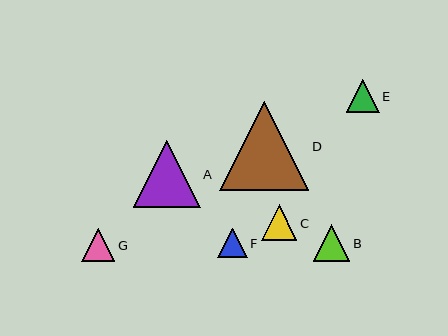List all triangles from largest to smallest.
From largest to smallest: D, A, B, C, G, E, F.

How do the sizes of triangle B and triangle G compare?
Triangle B and triangle G are approximately the same size.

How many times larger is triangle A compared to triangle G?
Triangle A is approximately 2.0 times the size of triangle G.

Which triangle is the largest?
Triangle D is the largest with a size of approximately 89 pixels.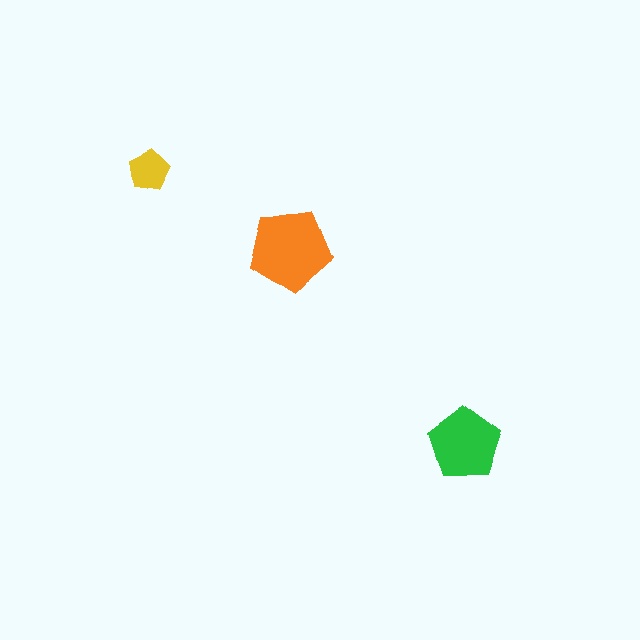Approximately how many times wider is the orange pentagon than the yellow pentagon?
About 2 times wider.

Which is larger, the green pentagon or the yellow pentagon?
The green one.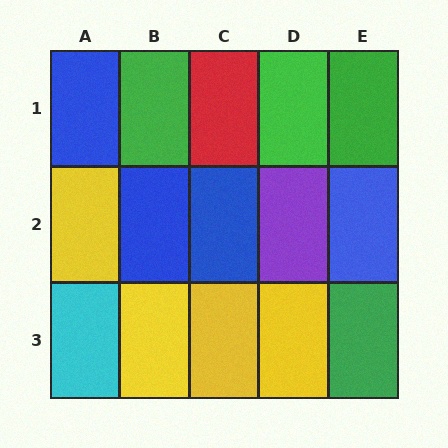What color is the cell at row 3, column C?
Yellow.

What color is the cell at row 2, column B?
Blue.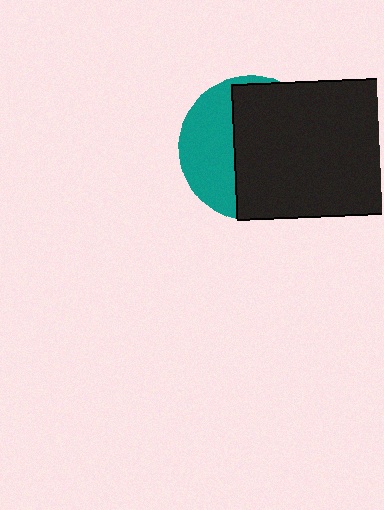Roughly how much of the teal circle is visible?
A small part of it is visible (roughly 36%).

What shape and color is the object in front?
The object in front is a black rectangle.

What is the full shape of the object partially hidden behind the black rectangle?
The partially hidden object is a teal circle.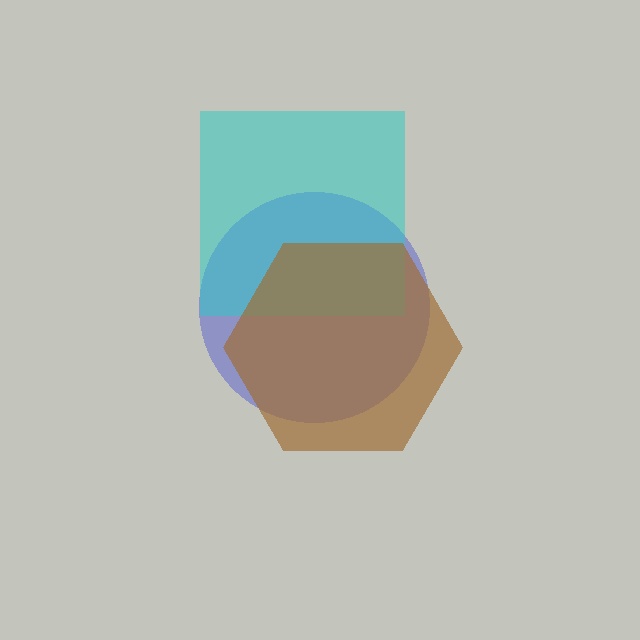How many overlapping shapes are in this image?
There are 3 overlapping shapes in the image.